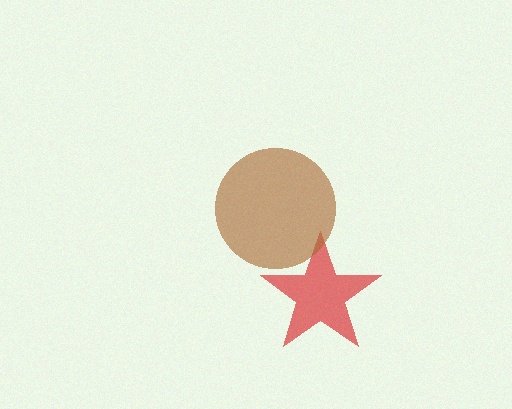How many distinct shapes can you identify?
There are 2 distinct shapes: a red star, a brown circle.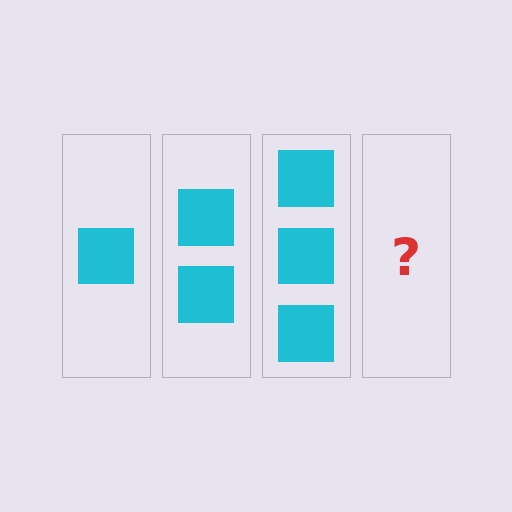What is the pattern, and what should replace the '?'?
The pattern is that each step adds one more square. The '?' should be 4 squares.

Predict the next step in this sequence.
The next step is 4 squares.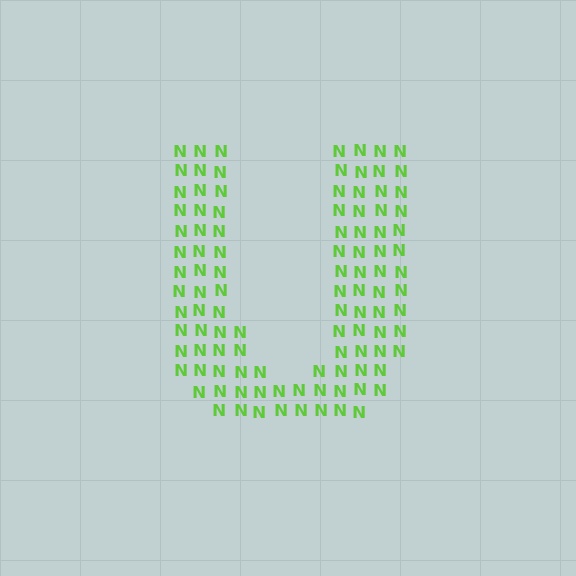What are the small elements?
The small elements are letter N's.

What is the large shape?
The large shape is the letter U.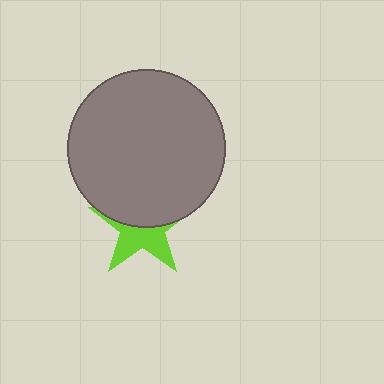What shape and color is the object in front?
The object in front is a gray circle.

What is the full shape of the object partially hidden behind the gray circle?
The partially hidden object is a lime star.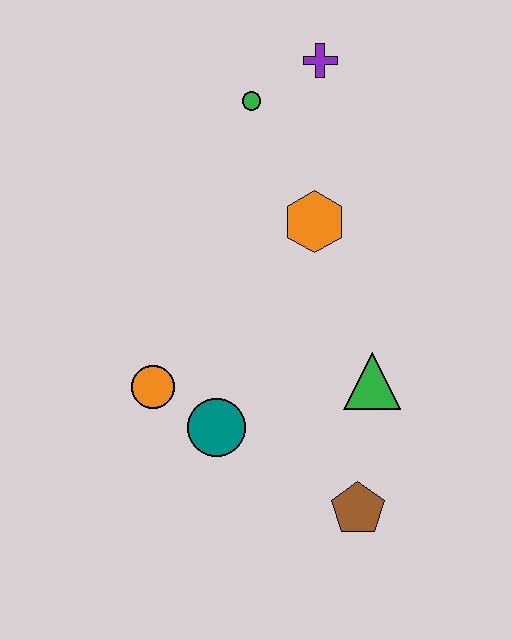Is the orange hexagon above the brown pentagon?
Yes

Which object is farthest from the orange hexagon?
The brown pentagon is farthest from the orange hexagon.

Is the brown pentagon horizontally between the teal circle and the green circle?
No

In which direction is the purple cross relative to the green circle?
The purple cross is to the right of the green circle.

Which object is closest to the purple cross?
The green circle is closest to the purple cross.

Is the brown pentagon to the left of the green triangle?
Yes